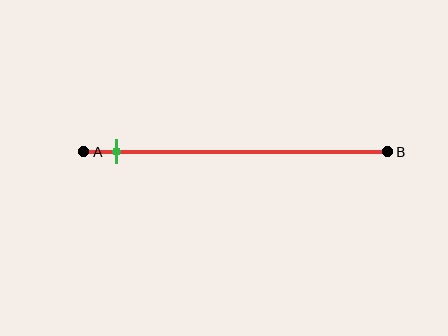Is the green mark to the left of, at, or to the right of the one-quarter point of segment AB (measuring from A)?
The green mark is to the left of the one-quarter point of segment AB.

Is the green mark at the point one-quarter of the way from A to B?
No, the mark is at about 10% from A, not at the 25% one-quarter point.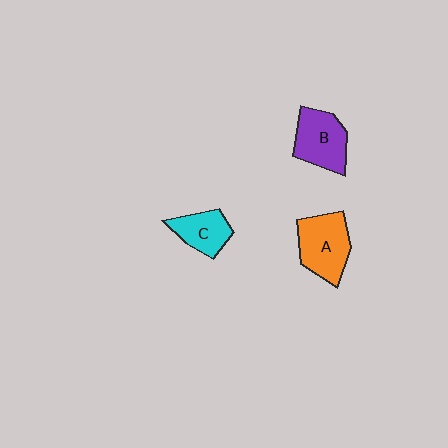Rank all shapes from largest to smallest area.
From largest to smallest: A (orange), B (purple), C (cyan).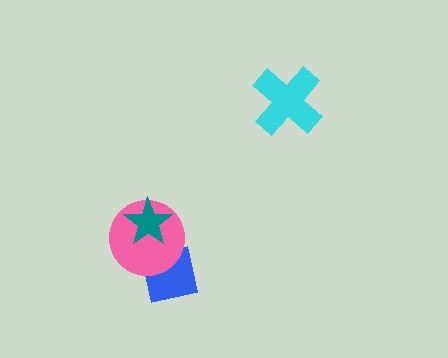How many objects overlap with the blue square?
1 object overlaps with the blue square.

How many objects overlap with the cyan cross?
0 objects overlap with the cyan cross.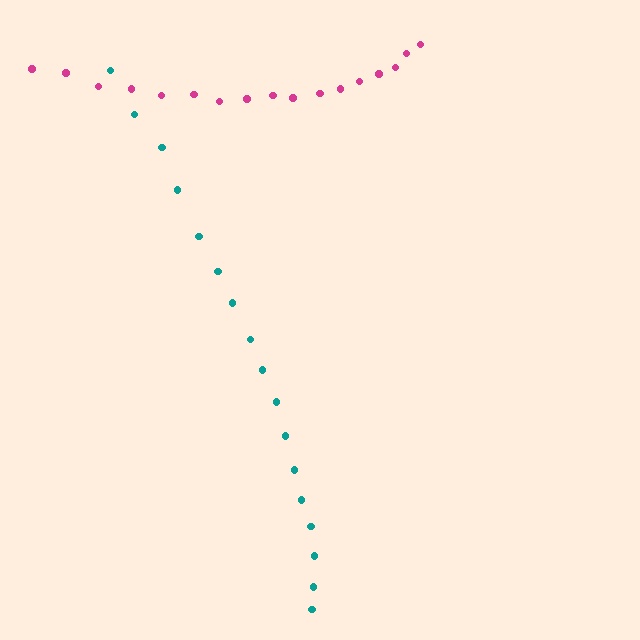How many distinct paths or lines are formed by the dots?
There are 2 distinct paths.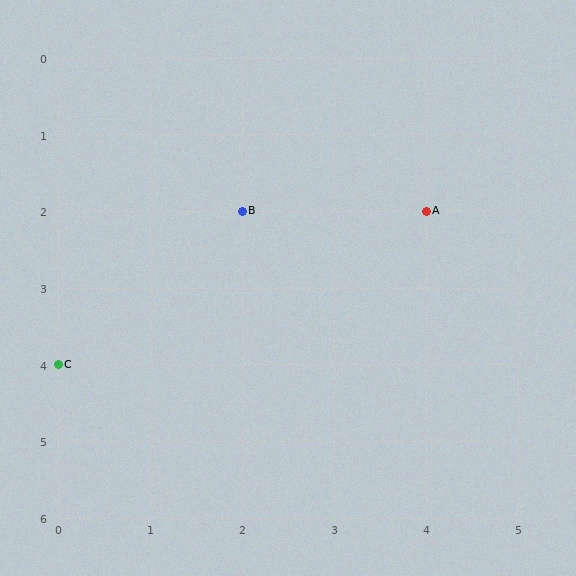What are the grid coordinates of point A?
Point A is at grid coordinates (4, 2).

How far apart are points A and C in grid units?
Points A and C are 4 columns and 2 rows apart (about 4.5 grid units diagonally).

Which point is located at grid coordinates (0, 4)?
Point C is at (0, 4).